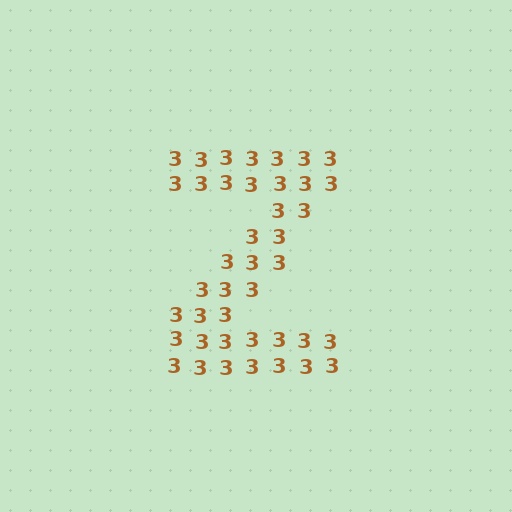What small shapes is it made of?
It is made of small digit 3's.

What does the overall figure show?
The overall figure shows the letter Z.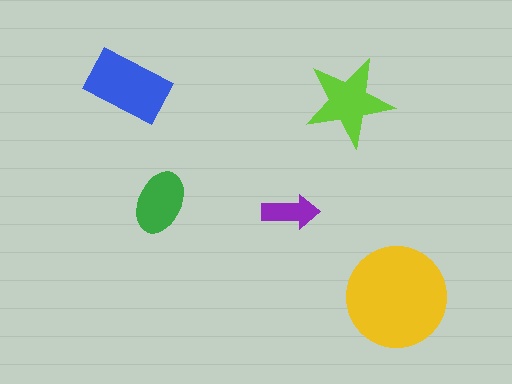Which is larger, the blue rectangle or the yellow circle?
The yellow circle.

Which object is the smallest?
The purple arrow.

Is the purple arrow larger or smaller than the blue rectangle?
Smaller.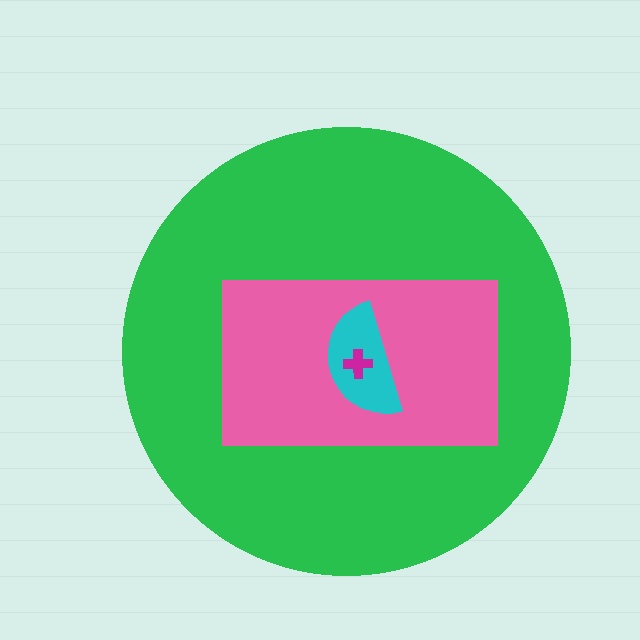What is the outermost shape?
The green circle.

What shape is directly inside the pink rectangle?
The cyan semicircle.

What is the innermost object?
The magenta cross.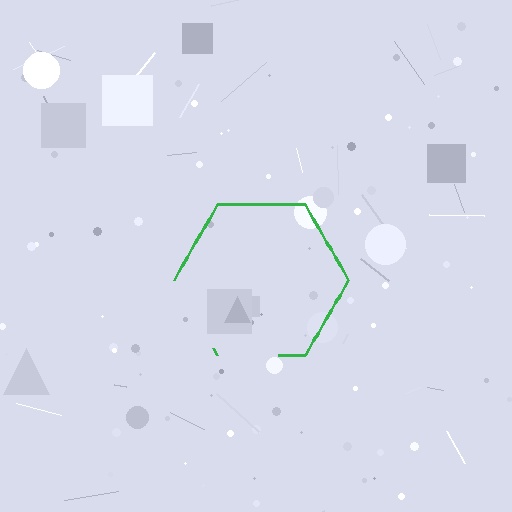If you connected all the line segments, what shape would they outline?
They would outline a hexagon.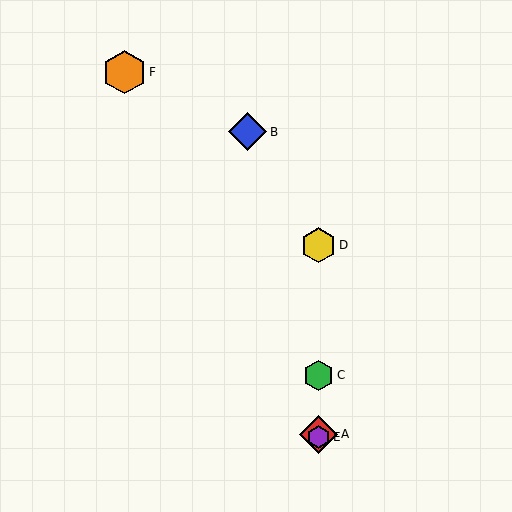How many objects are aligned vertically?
4 objects (A, C, D, E) are aligned vertically.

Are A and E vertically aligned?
Yes, both are at x≈318.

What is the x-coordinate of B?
Object B is at x≈248.